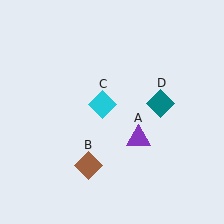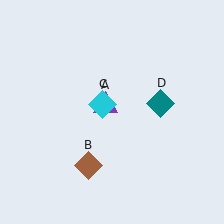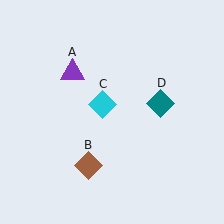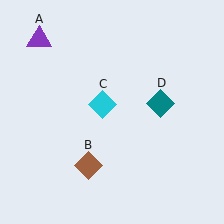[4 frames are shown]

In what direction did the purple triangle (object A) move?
The purple triangle (object A) moved up and to the left.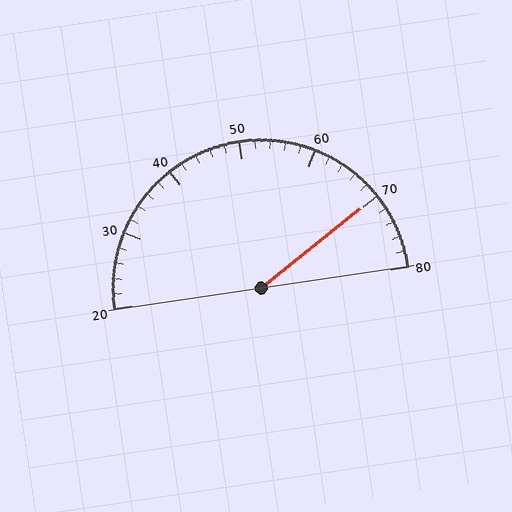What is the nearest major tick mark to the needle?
The nearest major tick mark is 70.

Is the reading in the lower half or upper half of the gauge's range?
The reading is in the upper half of the range (20 to 80).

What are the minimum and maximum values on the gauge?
The gauge ranges from 20 to 80.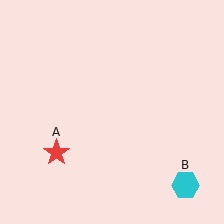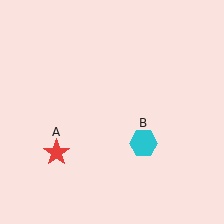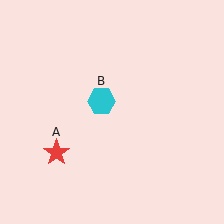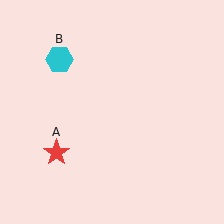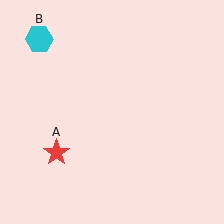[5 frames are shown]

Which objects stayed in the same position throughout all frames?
Red star (object A) remained stationary.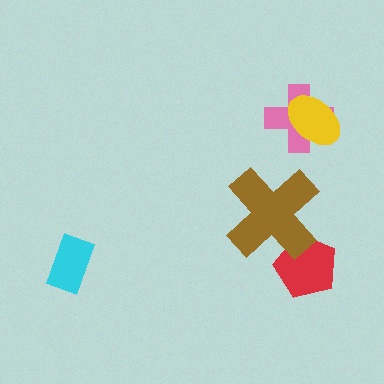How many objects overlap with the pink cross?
1 object overlaps with the pink cross.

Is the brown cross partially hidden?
No, no other shape covers it.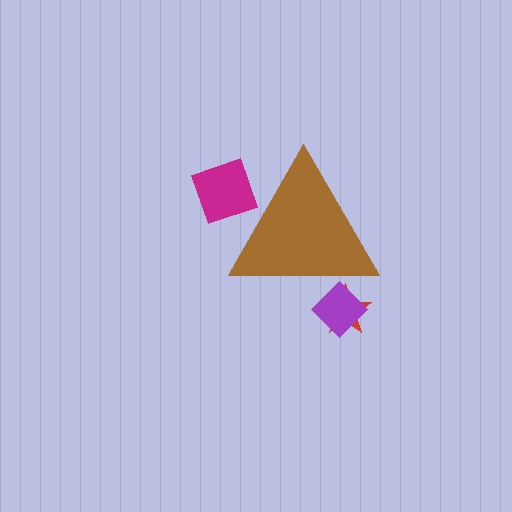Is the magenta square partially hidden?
Yes, the magenta square is partially hidden behind the brown triangle.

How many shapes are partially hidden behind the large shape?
3 shapes are partially hidden.